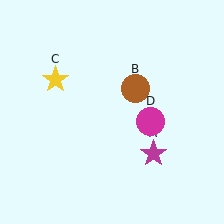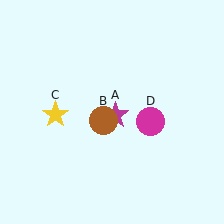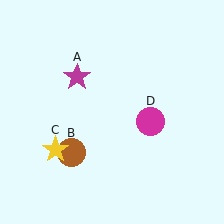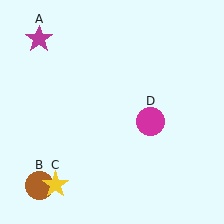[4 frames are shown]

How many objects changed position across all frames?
3 objects changed position: magenta star (object A), brown circle (object B), yellow star (object C).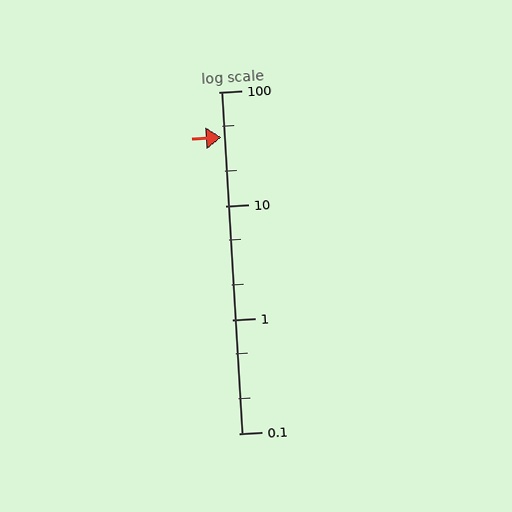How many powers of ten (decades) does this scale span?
The scale spans 3 decades, from 0.1 to 100.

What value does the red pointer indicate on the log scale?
The pointer indicates approximately 40.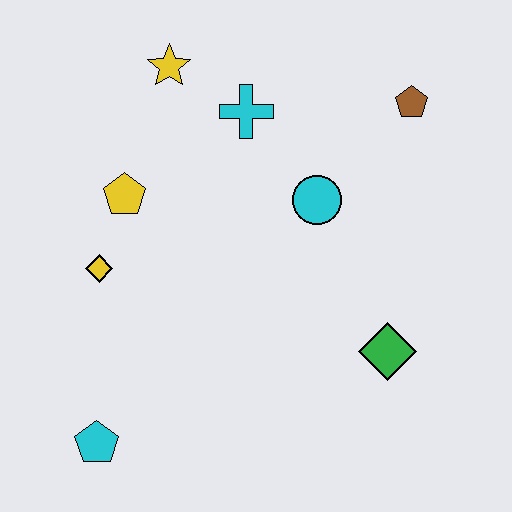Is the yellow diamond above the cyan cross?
No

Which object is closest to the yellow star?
The cyan cross is closest to the yellow star.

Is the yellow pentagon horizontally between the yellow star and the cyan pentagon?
Yes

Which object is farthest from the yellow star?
The cyan pentagon is farthest from the yellow star.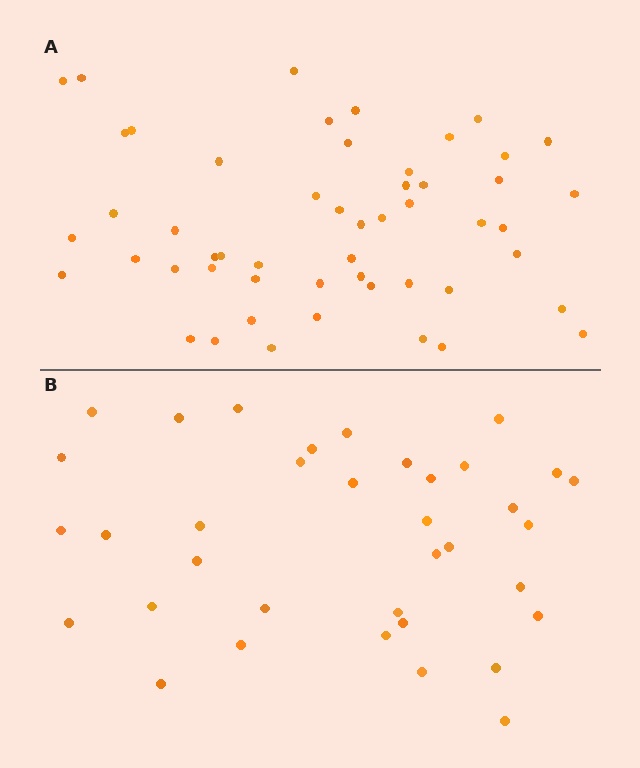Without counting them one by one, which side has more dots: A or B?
Region A (the top region) has more dots.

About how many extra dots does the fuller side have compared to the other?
Region A has approximately 15 more dots than region B.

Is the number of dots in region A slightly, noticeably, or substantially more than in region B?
Region A has noticeably more, but not dramatically so. The ratio is roughly 1.4 to 1.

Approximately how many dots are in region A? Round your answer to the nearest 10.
About 50 dots. (The exact count is 52, which rounds to 50.)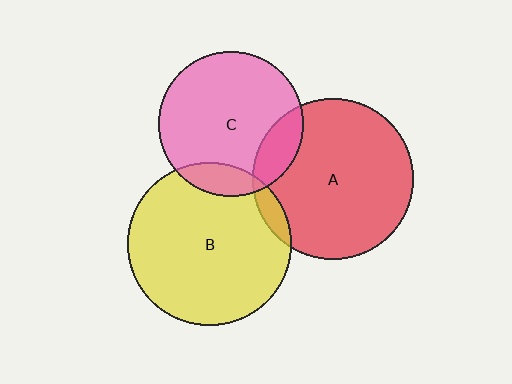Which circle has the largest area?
Circle B (yellow).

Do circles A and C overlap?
Yes.